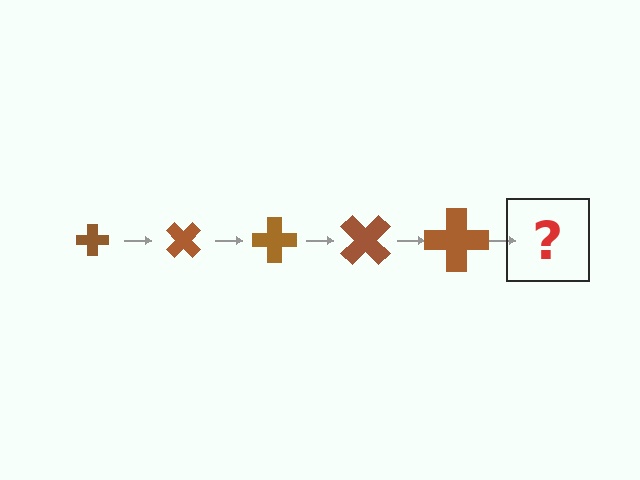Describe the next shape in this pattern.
It should be a cross, larger than the previous one and rotated 225 degrees from the start.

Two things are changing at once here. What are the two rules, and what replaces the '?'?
The two rules are that the cross grows larger each step and it rotates 45 degrees each step. The '?' should be a cross, larger than the previous one and rotated 225 degrees from the start.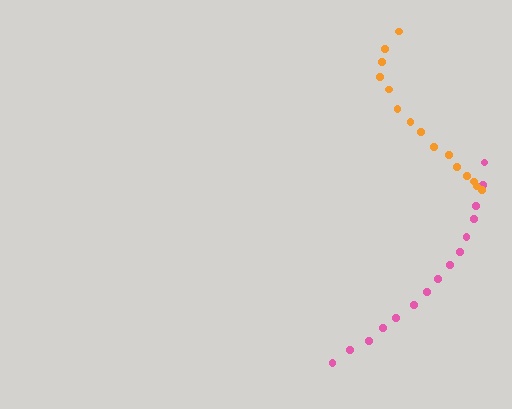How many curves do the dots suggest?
There are 2 distinct paths.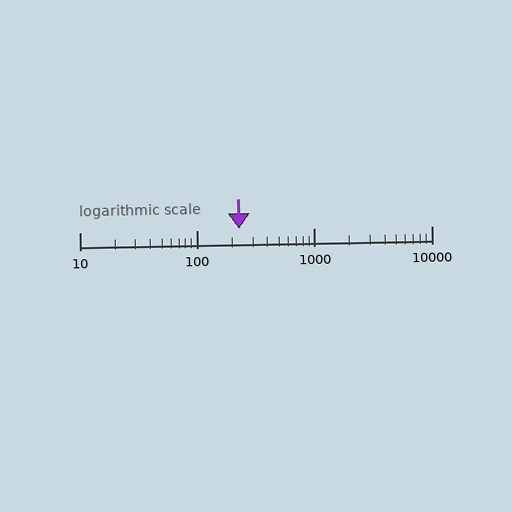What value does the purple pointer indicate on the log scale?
The pointer indicates approximately 230.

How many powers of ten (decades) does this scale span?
The scale spans 3 decades, from 10 to 10000.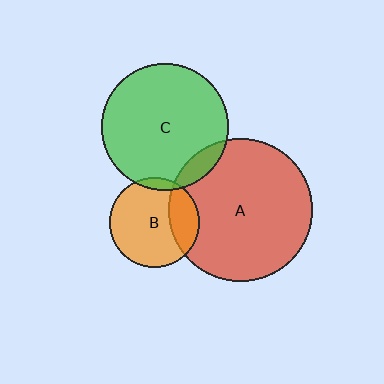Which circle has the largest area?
Circle A (red).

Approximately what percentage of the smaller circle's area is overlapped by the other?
Approximately 10%.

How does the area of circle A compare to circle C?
Approximately 1.3 times.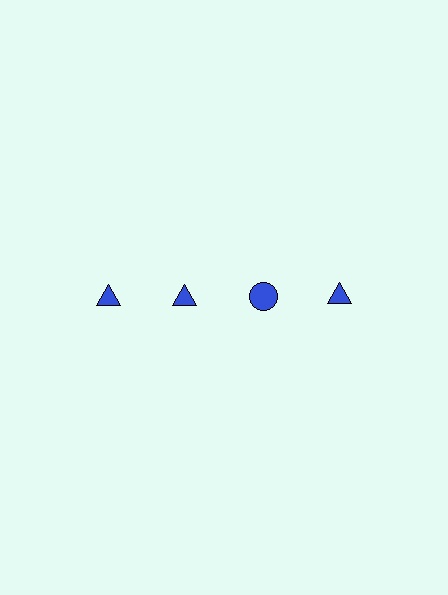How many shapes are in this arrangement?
There are 4 shapes arranged in a grid pattern.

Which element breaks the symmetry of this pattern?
The blue circle in the top row, center column breaks the symmetry. All other shapes are blue triangles.